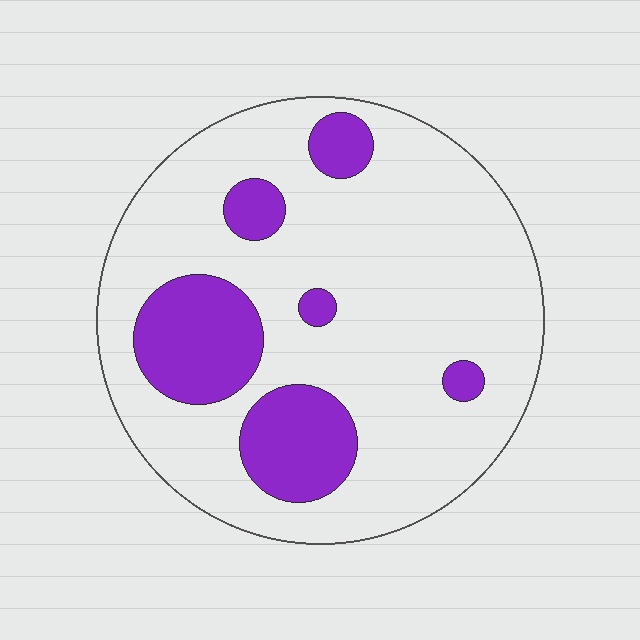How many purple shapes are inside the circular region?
6.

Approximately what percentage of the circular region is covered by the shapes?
Approximately 20%.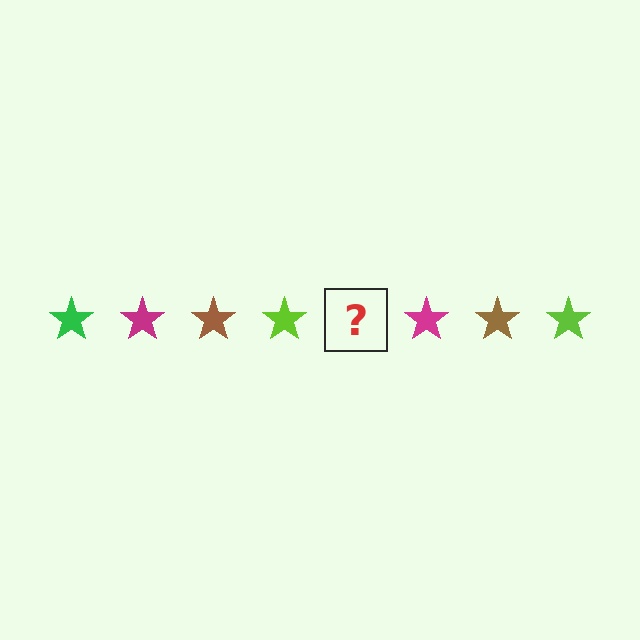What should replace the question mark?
The question mark should be replaced with a green star.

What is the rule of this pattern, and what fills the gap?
The rule is that the pattern cycles through green, magenta, brown, lime stars. The gap should be filled with a green star.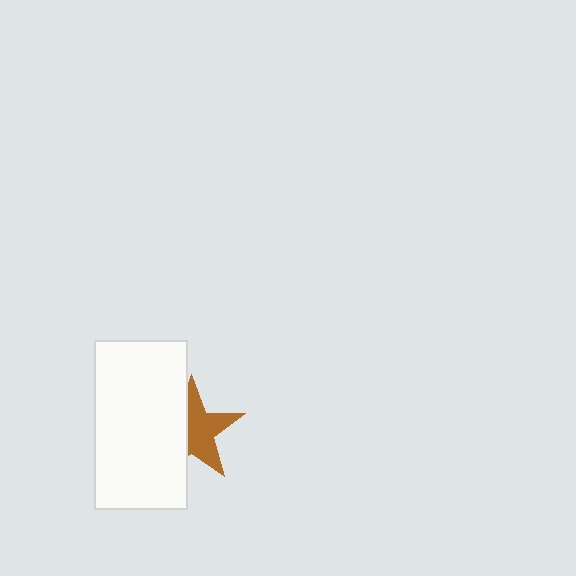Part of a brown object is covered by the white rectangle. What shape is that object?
It is a star.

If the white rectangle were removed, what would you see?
You would see the complete brown star.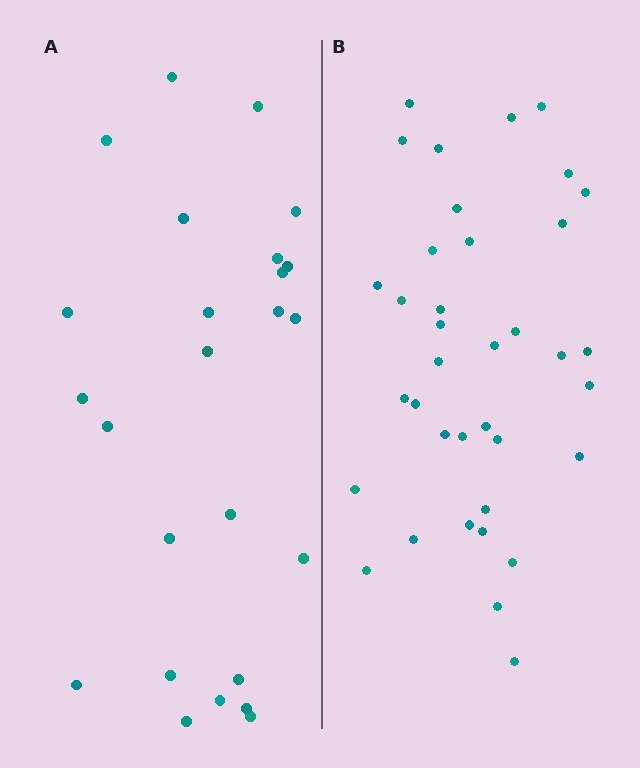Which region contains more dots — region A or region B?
Region B (the right region) has more dots.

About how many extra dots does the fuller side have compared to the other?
Region B has roughly 12 or so more dots than region A.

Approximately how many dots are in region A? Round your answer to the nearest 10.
About 20 dots. (The exact count is 25, which rounds to 20.)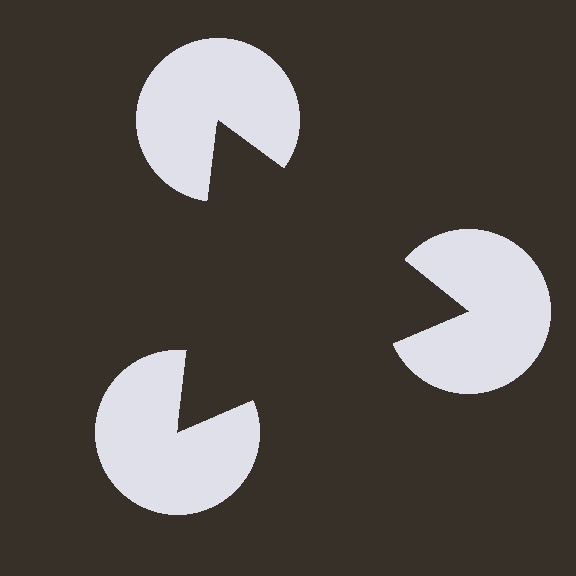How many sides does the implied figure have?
3 sides.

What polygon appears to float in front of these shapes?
An illusory triangle — its edges are inferred from the aligned wedge cuts in the pac-man discs, not physically drawn.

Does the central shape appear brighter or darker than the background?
It typically appears slightly darker than the background, even though no actual brightness change is drawn.